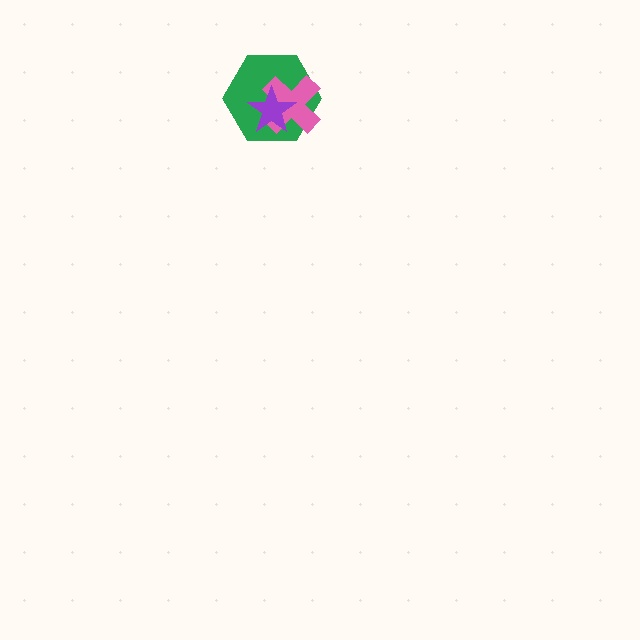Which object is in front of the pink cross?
The purple star is in front of the pink cross.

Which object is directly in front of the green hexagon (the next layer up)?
The pink cross is directly in front of the green hexagon.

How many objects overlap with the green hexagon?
2 objects overlap with the green hexagon.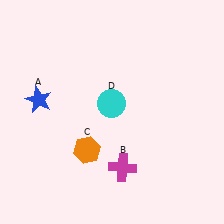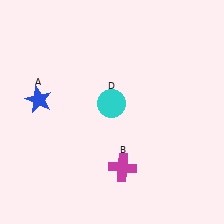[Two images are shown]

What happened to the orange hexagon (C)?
The orange hexagon (C) was removed in Image 2. It was in the bottom-left area of Image 1.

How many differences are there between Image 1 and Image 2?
There is 1 difference between the two images.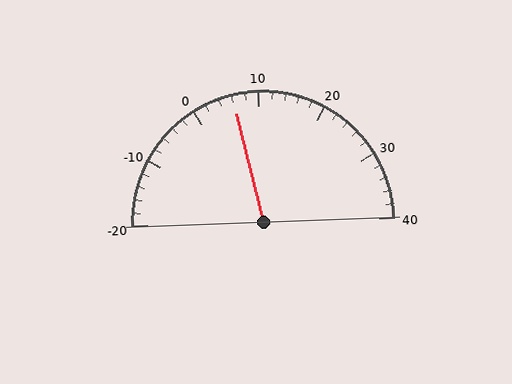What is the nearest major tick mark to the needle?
The nearest major tick mark is 10.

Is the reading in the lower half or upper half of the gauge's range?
The reading is in the lower half of the range (-20 to 40).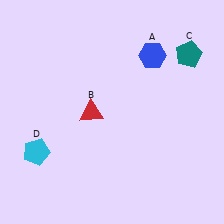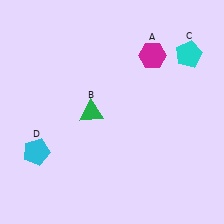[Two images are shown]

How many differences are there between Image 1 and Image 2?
There are 3 differences between the two images.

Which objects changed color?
A changed from blue to magenta. B changed from red to green. C changed from teal to cyan.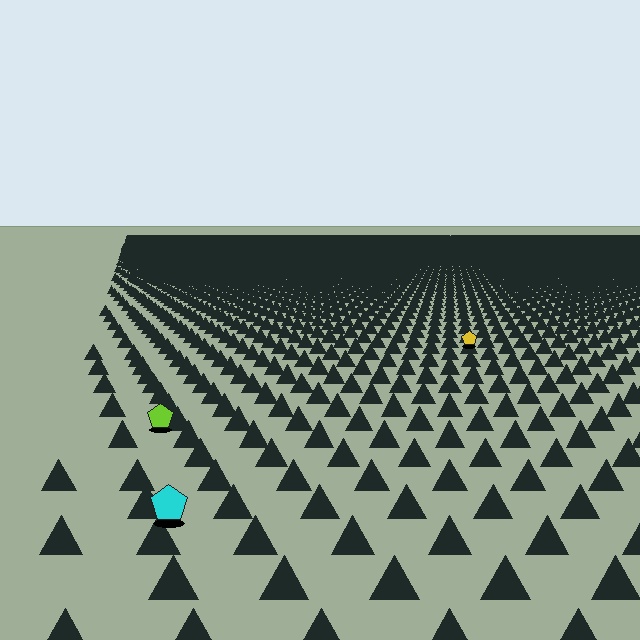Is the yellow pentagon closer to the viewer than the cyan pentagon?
No. The cyan pentagon is closer — you can tell from the texture gradient: the ground texture is coarser near it.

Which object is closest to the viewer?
The cyan pentagon is closest. The texture marks near it are larger and more spread out.